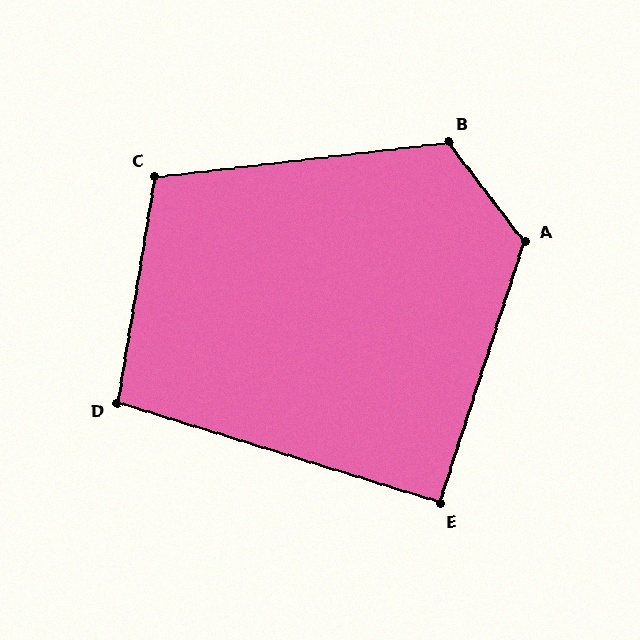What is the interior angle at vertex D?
Approximately 98 degrees (obtuse).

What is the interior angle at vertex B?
Approximately 121 degrees (obtuse).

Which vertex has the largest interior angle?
A, at approximately 125 degrees.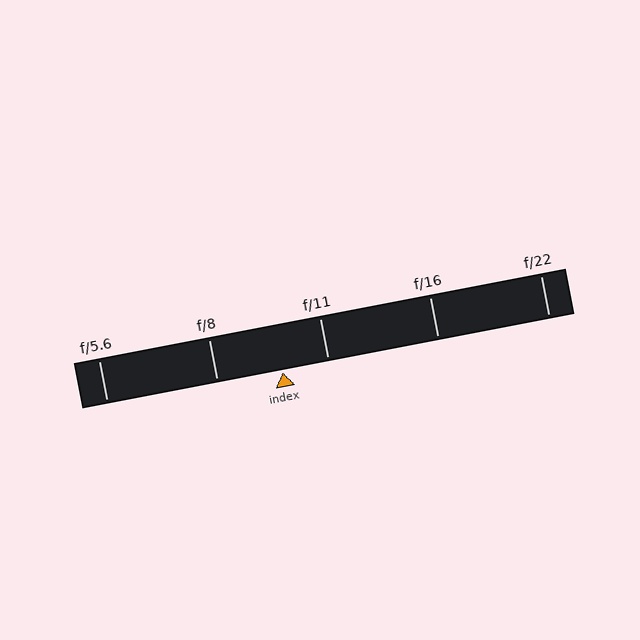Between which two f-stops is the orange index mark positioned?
The index mark is between f/8 and f/11.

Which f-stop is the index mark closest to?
The index mark is closest to f/11.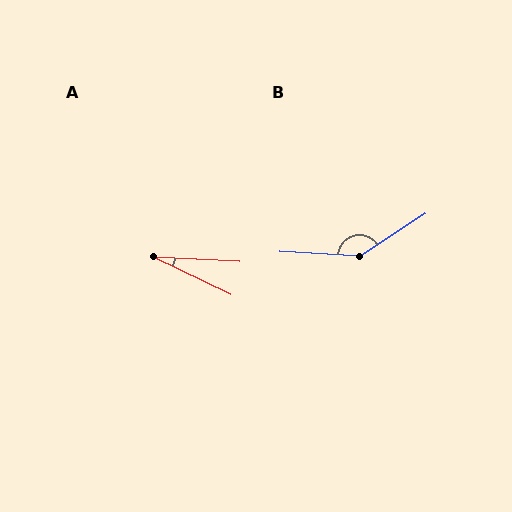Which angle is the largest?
B, at approximately 143 degrees.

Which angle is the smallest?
A, at approximately 23 degrees.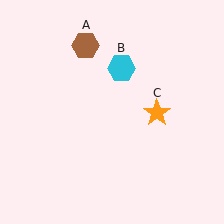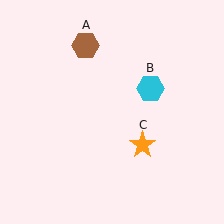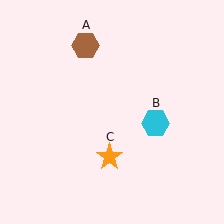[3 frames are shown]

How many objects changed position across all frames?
2 objects changed position: cyan hexagon (object B), orange star (object C).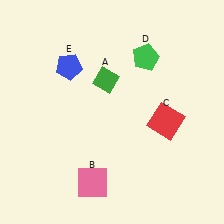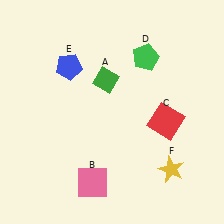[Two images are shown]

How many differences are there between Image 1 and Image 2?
There is 1 difference between the two images.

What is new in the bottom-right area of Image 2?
A yellow star (F) was added in the bottom-right area of Image 2.